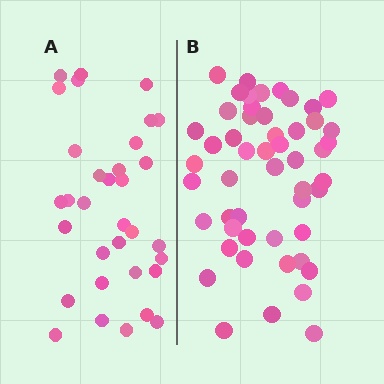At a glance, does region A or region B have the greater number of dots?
Region B (the right region) has more dots.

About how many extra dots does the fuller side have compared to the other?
Region B has approximately 20 more dots than region A.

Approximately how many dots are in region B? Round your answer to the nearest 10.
About 50 dots. (The exact count is 51, which rounds to 50.)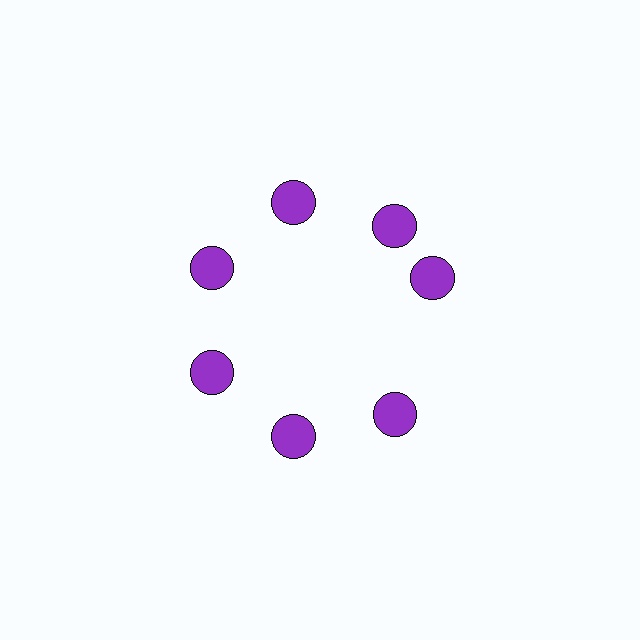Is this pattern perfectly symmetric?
No. The 7 purple circles are arranged in a ring, but one element near the 3 o'clock position is rotated out of alignment along the ring, breaking the 7-fold rotational symmetry.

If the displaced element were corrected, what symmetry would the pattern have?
It would have 7-fold rotational symmetry — the pattern would map onto itself every 51 degrees.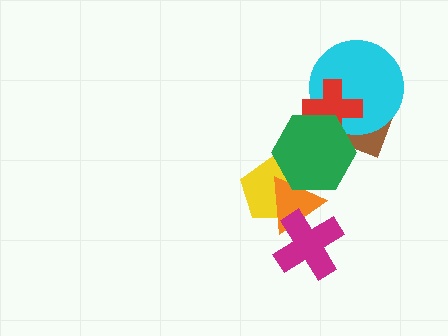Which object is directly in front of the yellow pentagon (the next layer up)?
The orange triangle is directly in front of the yellow pentagon.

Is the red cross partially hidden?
Yes, it is partially covered by another shape.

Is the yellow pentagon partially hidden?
Yes, it is partially covered by another shape.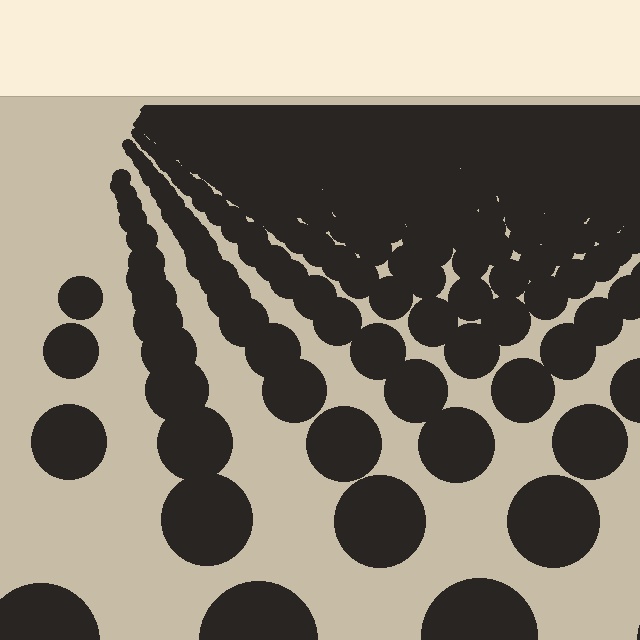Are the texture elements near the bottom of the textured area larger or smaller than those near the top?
Larger. Near the bottom, elements are closer to the viewer and appear at a bigger on-screen size.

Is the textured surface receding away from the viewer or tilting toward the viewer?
The surface is receding away from the viewer. Texture elements get smaller and denser toward the top.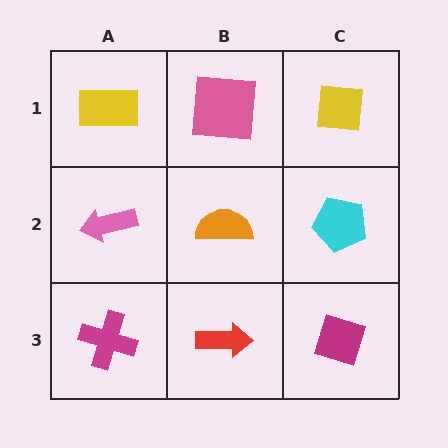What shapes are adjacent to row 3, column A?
A pink arrow (row 2, column A), a red arrow (row 3, column B).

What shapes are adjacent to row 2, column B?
A pink square (row 1, column B), a red arrow (row 3, column B), a pink arrow (row 2, column A), a cyan pentagon (row 2, column C).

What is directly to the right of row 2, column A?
An orange semicircle.